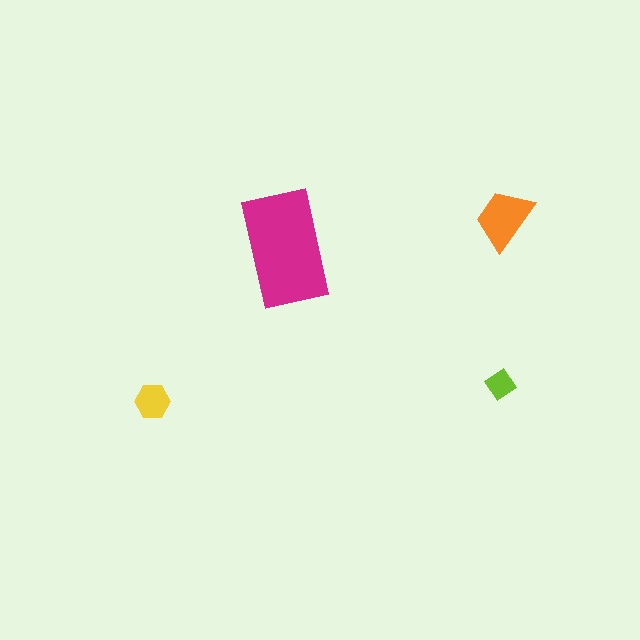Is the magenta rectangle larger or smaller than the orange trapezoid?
Larger.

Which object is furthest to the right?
The orange trapezoid is rightmost.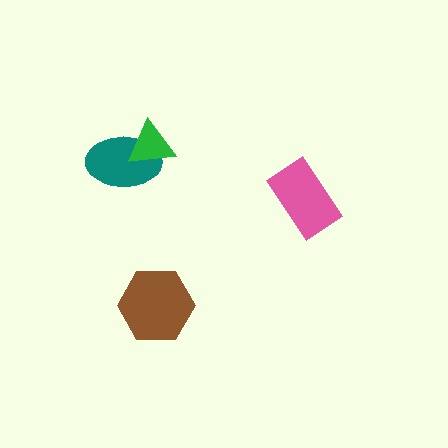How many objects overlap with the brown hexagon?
0 objects overlap with the brown hexagon.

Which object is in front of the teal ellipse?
The green triangle is in front of the teal ellipse.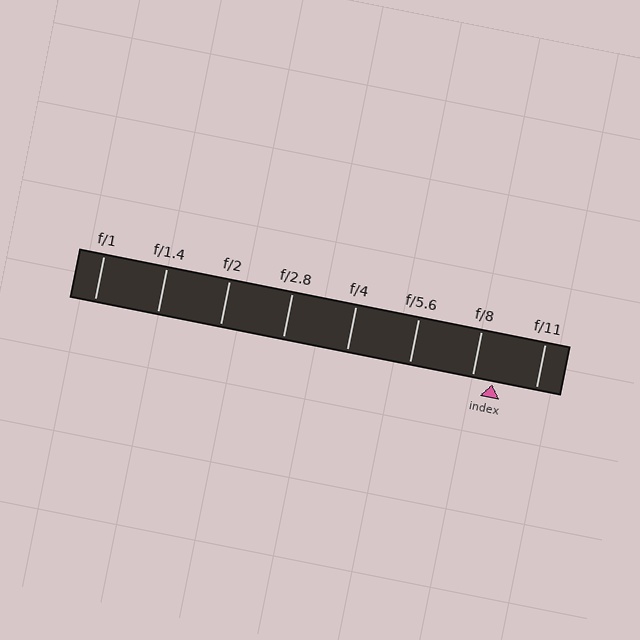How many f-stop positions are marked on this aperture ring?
There are 8 f-stop positions marked.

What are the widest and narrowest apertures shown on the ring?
The widest aperture shown is f/1 and the narrowest is f/11.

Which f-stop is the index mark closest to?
The index mark is closest to f/8.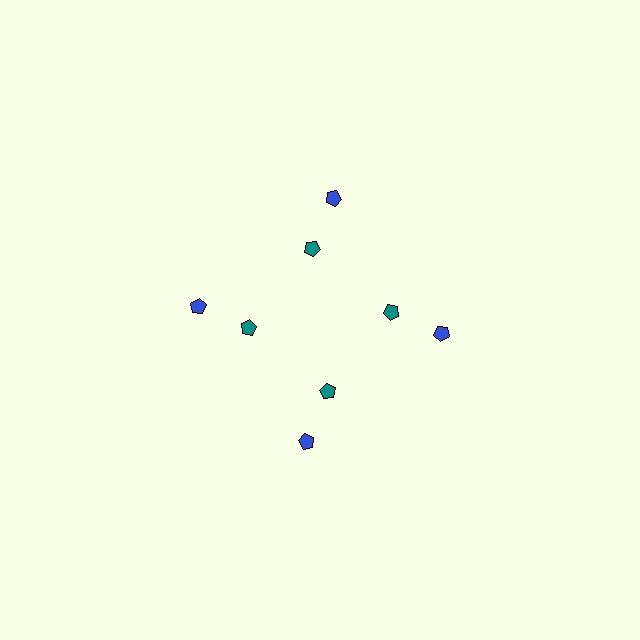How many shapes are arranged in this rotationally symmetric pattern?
There are 8 shapes, arranged in 4 groups of 2.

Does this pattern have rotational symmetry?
Yes, this pattern has 4-fold rotational symmetry. It looks the same after rotating 90 degrees around the center.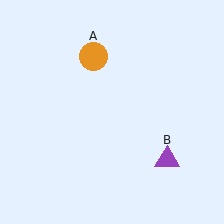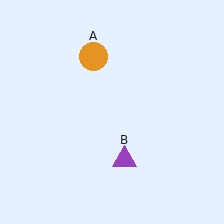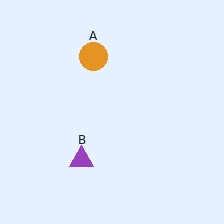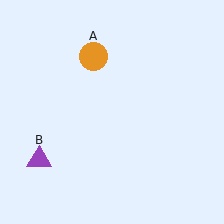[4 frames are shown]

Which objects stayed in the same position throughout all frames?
Orange circle (object A) remained stationary.